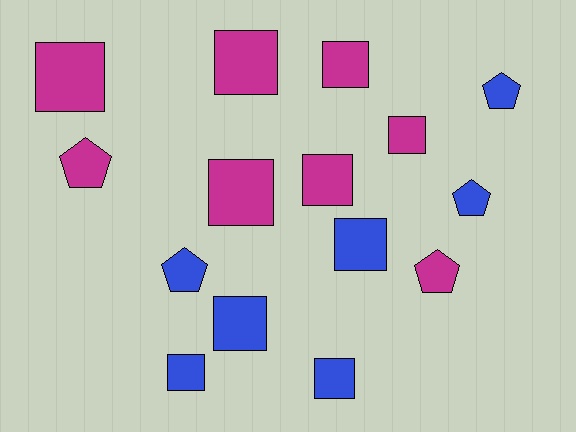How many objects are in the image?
There are 15 objects.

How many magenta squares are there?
There are 6 magenta squares.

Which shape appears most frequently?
Square, with 10 objects.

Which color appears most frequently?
Magenta, with 8 objects.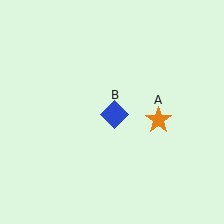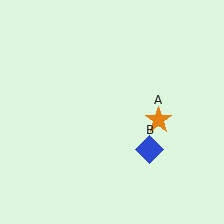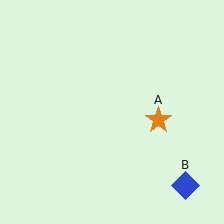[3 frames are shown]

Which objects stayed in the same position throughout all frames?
Orange star (object A) remained stationary.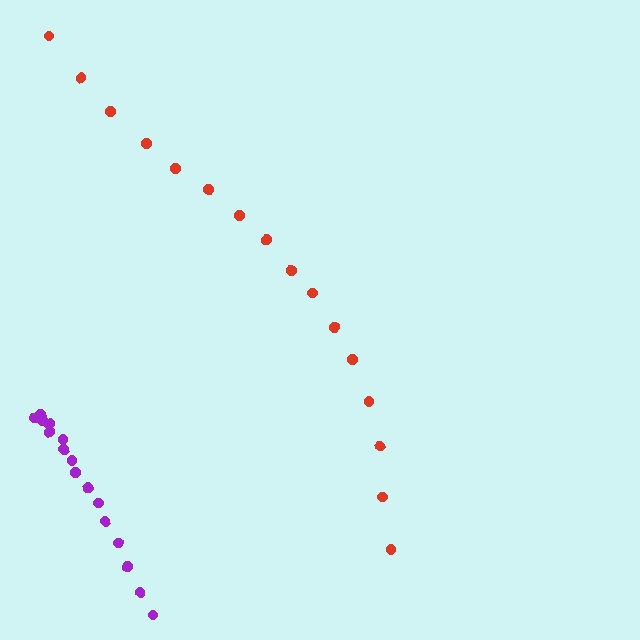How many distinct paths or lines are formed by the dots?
There are 2 distinct paths.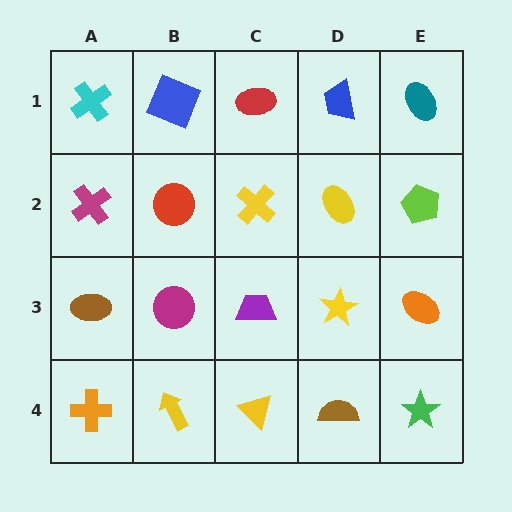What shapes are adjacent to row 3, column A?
A magenta cross (row 2, column A), an orange cross (row 4, column A), a magenta circle (row 3, column B).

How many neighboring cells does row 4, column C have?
3.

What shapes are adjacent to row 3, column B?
A red circle (row 2, column B), a yellow arrow (row 4, column B), a brown ellipse (row 3, column A), a purple trapezoid (row 3, column C).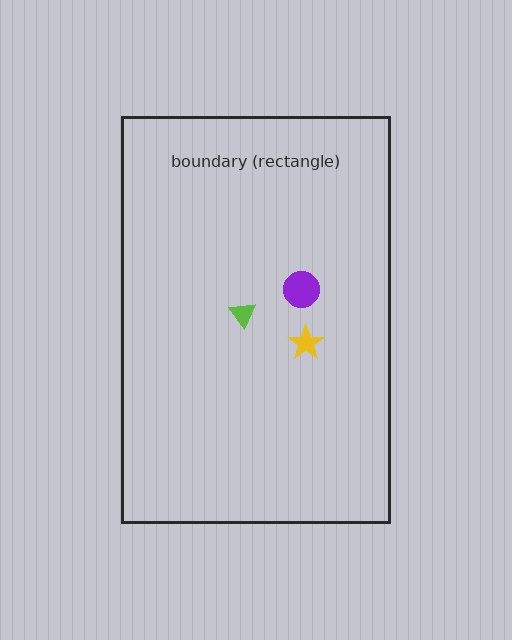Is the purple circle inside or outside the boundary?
Inside.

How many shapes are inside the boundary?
3 inside, 0 outside.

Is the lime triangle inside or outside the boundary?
Inside.